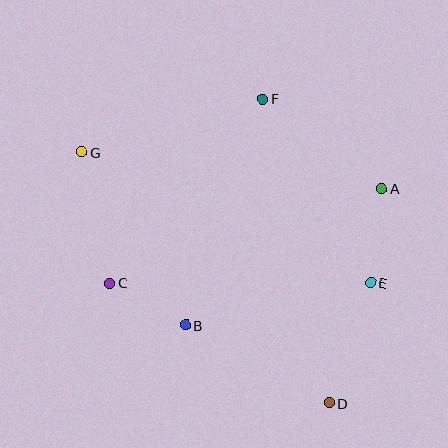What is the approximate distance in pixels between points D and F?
The distance between D and F is approximately 311 pixels.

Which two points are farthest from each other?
Points D and G are farthest from each other.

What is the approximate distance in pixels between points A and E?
The distance between A and E is approximately 95 pixels.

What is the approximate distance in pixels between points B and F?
The distance between B and F is approximately 239 pixels.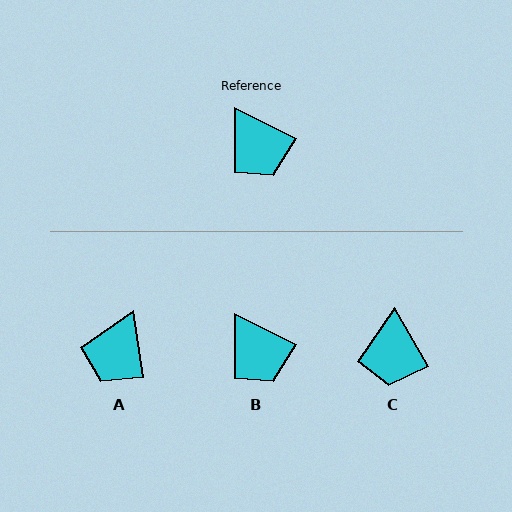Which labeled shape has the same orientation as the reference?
B.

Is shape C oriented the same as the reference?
No, it is off by about 34 degrees.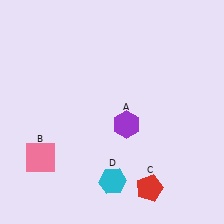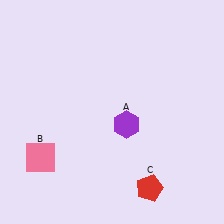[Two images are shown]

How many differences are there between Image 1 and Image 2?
There is 1 difference between the two images.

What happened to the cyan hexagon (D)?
The cyan hexagon (D) was removed in Image 2. It was in the bottom-right area of Image 1.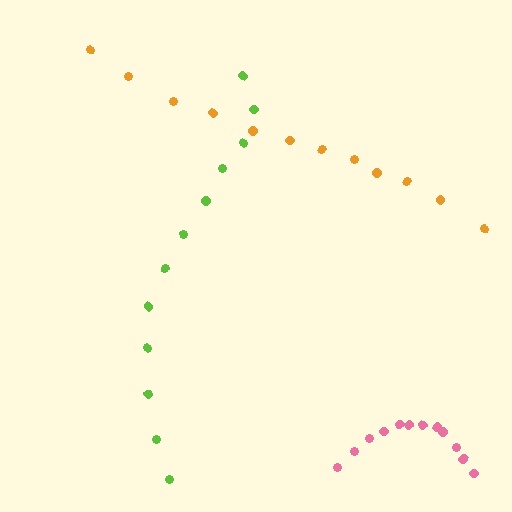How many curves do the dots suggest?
There are 3 distinct paths.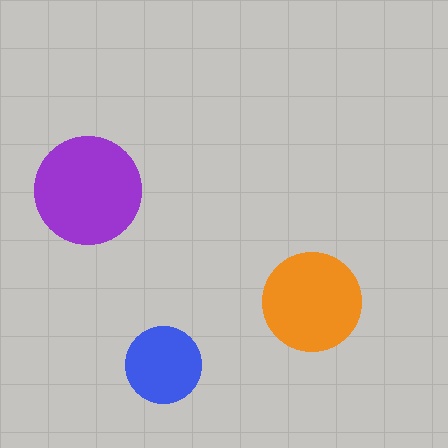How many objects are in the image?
There are 3 objects in the image.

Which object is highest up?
The purple circle is topmost.